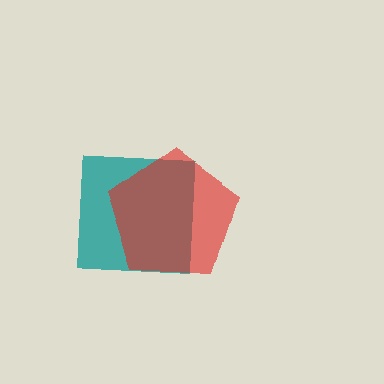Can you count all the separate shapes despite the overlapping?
Yes, there are 2 separate shapes.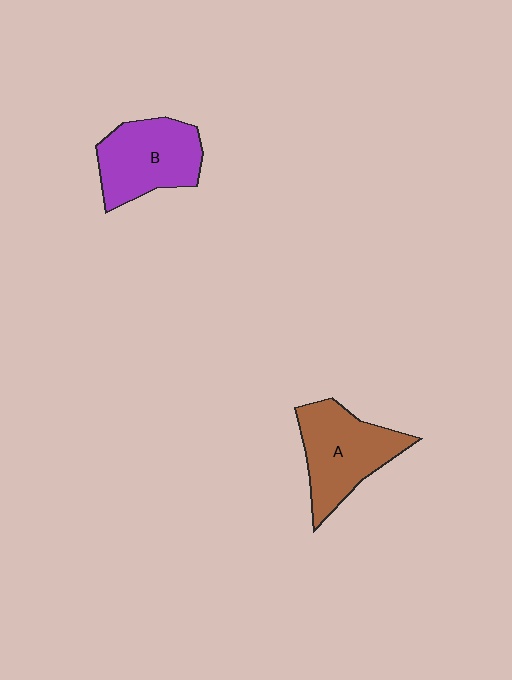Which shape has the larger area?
Shape A (brown).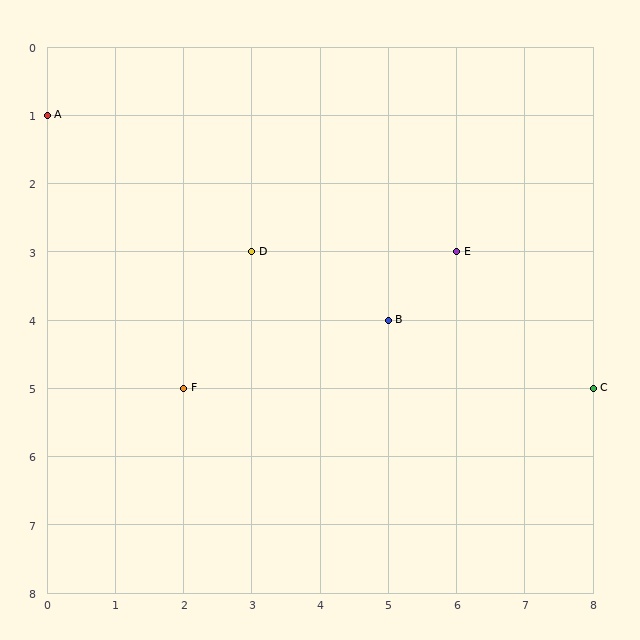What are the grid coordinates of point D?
Point D is at grid coordinates (3, 3).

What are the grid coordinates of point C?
Point C is at grid coordinates (8, 5).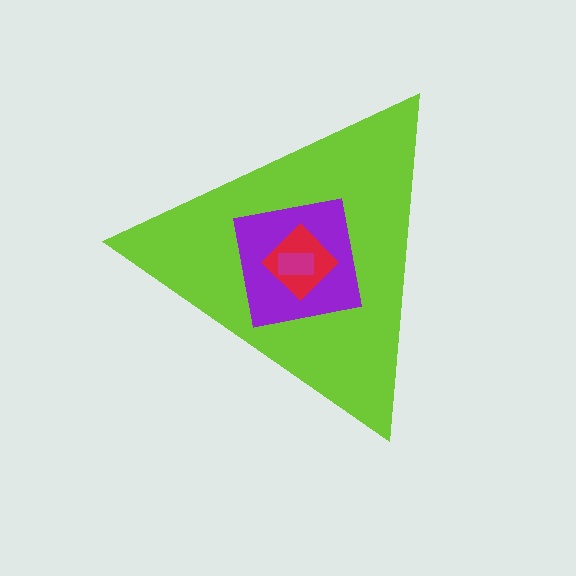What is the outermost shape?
The lime triangle.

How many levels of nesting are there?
4.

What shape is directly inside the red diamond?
The magenta rectangle.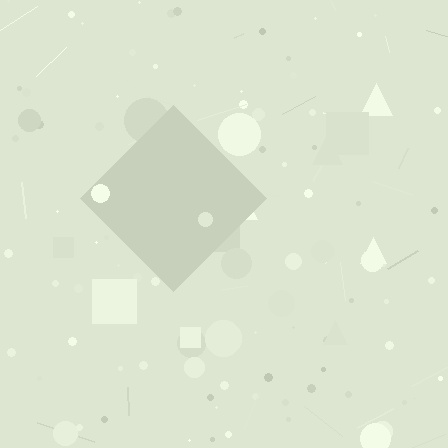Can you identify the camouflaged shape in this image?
The camouflaged shape is a diamond.